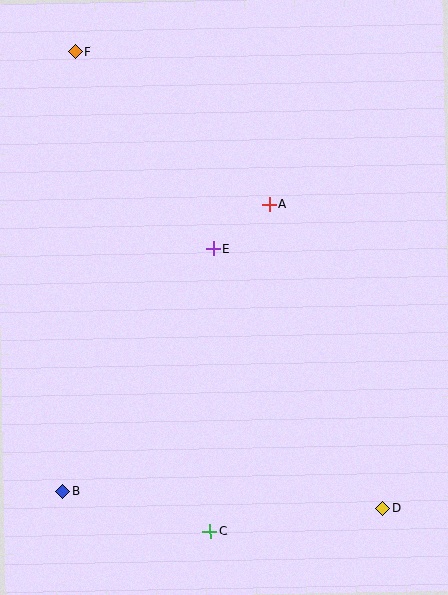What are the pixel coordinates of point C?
Point C is at (210, 531).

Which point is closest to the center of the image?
Point E at (214, 249) is closest to the center.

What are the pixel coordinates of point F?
Point F is at (76, 52).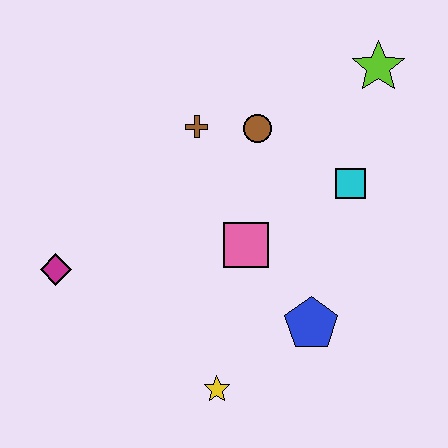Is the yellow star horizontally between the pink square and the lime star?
No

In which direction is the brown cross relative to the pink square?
The brown cross is above the pink square.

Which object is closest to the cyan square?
The brown circle is closest to the cyan square.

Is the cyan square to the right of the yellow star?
Yes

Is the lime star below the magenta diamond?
No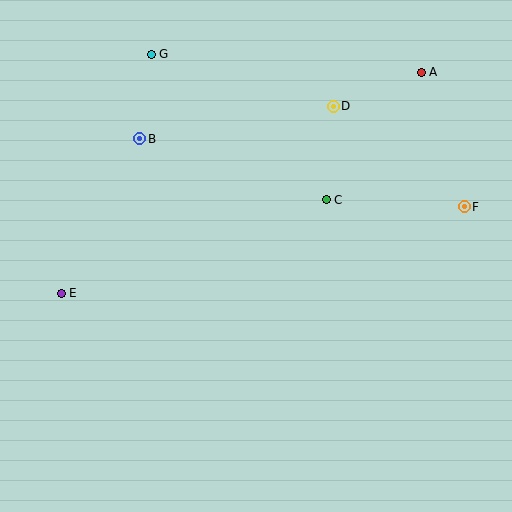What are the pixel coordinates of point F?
Point F is at (464, 207).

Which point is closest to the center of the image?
Point C at (326, 200) is closest to the center.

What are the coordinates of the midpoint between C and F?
The midpoint between C and F is at (395, 203).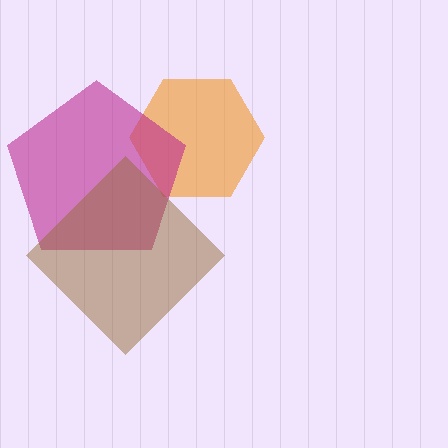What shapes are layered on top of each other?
The layered shapes are: an orange hexagon, a magenta pentagon, a brown diamond.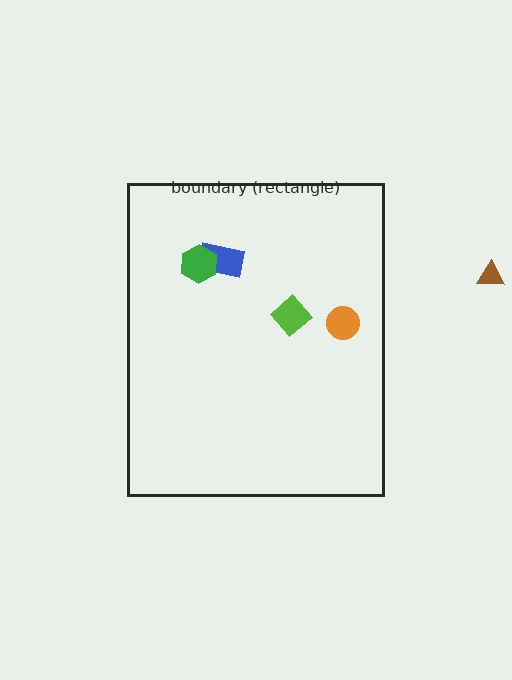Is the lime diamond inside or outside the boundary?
Inside.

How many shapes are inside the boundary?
4 inside, 1 outside.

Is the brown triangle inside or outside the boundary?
Outside.